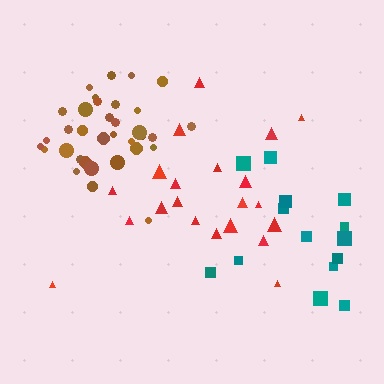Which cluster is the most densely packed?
Brown.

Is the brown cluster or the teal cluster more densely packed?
Brown.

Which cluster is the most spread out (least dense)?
Teal.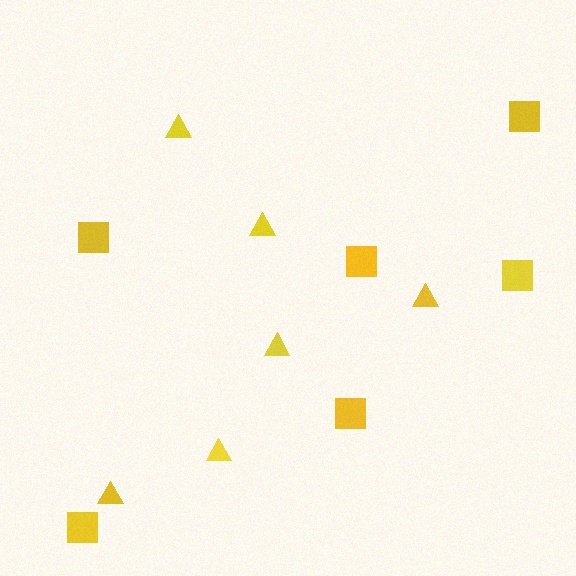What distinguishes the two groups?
There are 2 groups: one group of squares (6) and one group of triangles (6).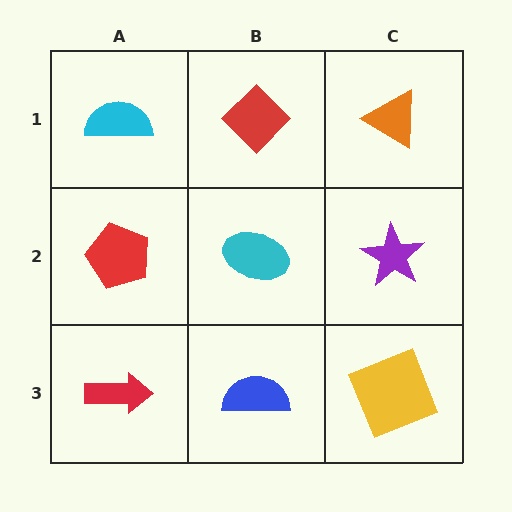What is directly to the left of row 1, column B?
A cyan semicircle.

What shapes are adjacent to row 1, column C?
A purple star (row 2, column C), a red diamond (row 1, column B).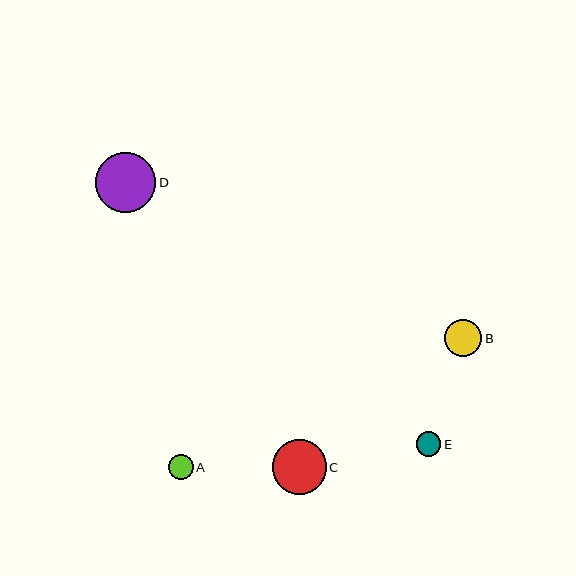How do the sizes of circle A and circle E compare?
Circle A and circle E are approximately the same size.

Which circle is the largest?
Circle D is the largest with a size of approximately 60 pixels.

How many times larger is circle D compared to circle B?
Circle D is approximately 1.6 times the size of circle B.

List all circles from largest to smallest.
From largest to smallest: D, C, B, A, E.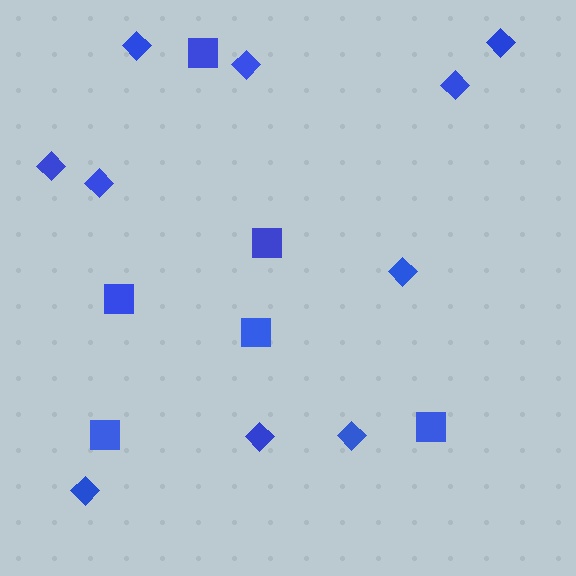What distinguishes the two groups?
There are 2 groups: one group of squares (6) and one group of diamonds (10).